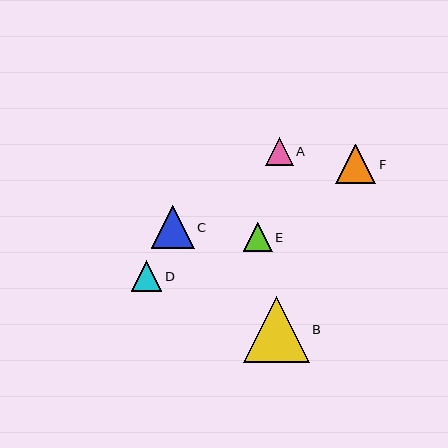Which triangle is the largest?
Triangle B is the largest with a size of approximately 66 pixels.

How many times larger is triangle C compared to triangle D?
Triangle C is approximately 1.4 times the size of triangle D.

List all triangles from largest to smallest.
From largest to smallest: B, C, F, D, E, A.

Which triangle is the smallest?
Triangle A is the smallest with a size of approximately 28 pixels.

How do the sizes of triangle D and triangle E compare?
Triangle D and triangle E are approximately the same size.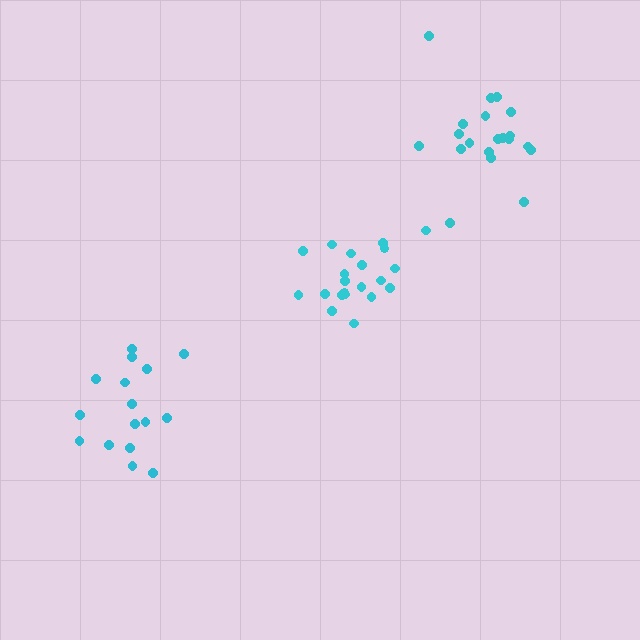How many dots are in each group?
Group 1: 16 dots, Group 2: 20 dots, Group 3: 21 dots (57 total).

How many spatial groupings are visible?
There are 3 spatial groupings.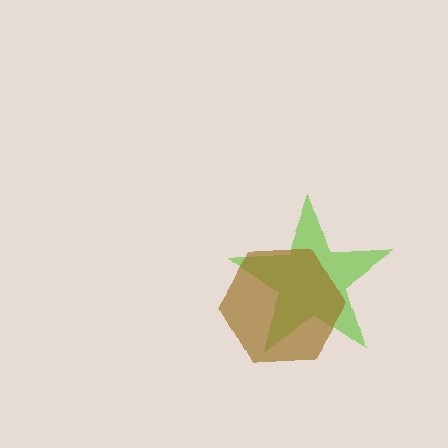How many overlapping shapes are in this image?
There are 2 overlapping shapes in the image.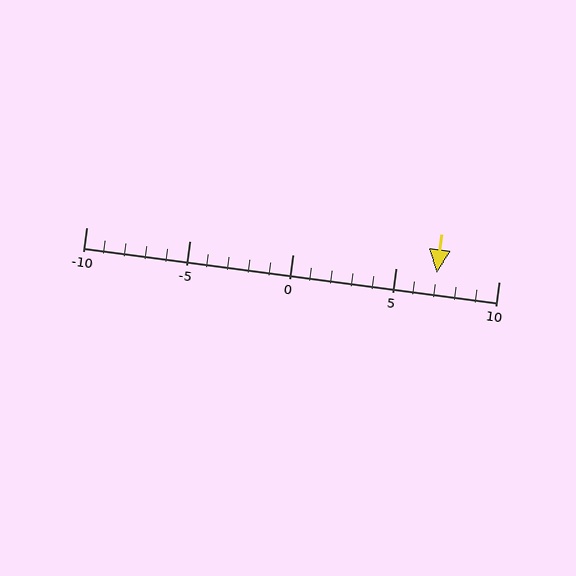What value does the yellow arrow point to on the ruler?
The yellow arrow points to approximately 7.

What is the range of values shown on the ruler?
The ruler shows values from -10 to 10.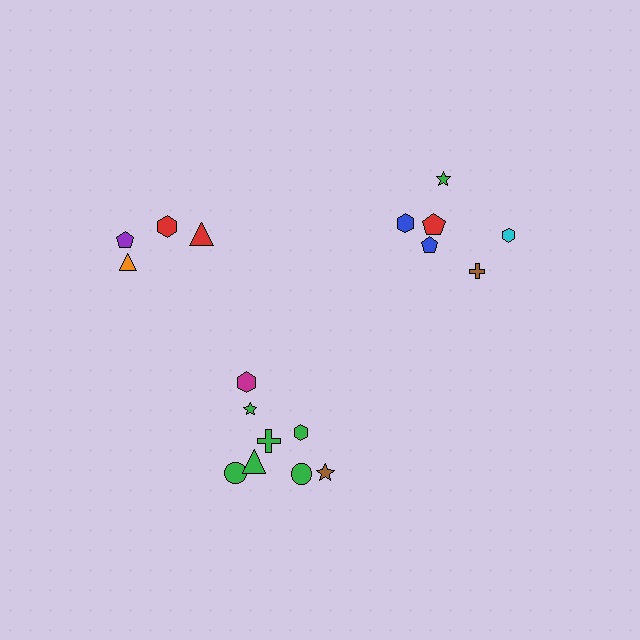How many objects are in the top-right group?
There are 6 objects.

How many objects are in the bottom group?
There are 8 objects.